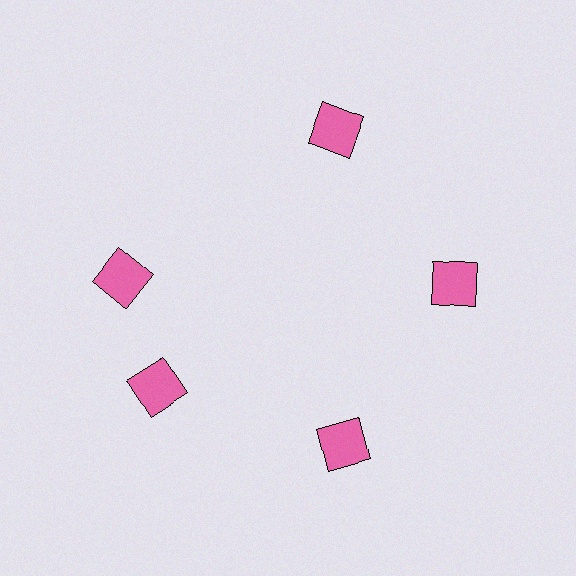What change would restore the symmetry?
The symmetry would be restored by rotating it back into even spacing with its neighbors so that all 5 squares sit at equal angles and equal distance from the center.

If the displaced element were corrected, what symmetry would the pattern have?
It would have 5-fold rotational symmetry — the pattern would map onto itself every 72 degrees.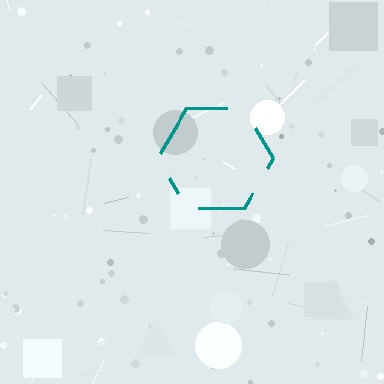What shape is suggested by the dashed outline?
The dashed outline suggests a hexagon.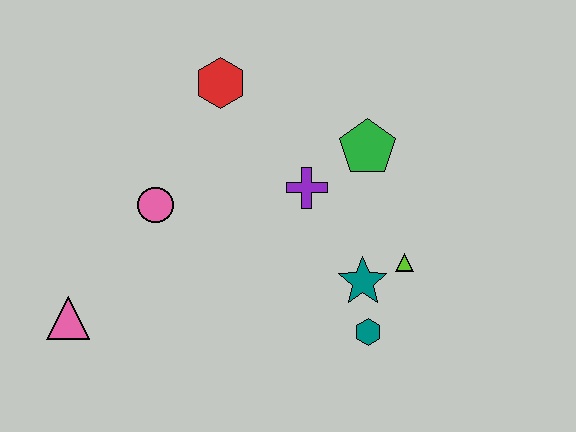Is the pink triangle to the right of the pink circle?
No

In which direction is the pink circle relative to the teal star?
The pink circle is to the left of the teal star.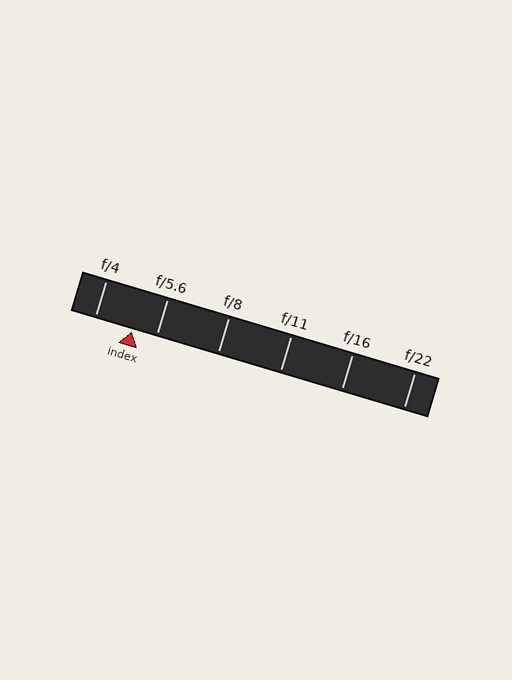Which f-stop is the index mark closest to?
The index mark is closest to f/5.6.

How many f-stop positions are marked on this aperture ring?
There are 6 f-stop positions marked.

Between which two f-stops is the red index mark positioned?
The index mark is between f/4 and f/5.6.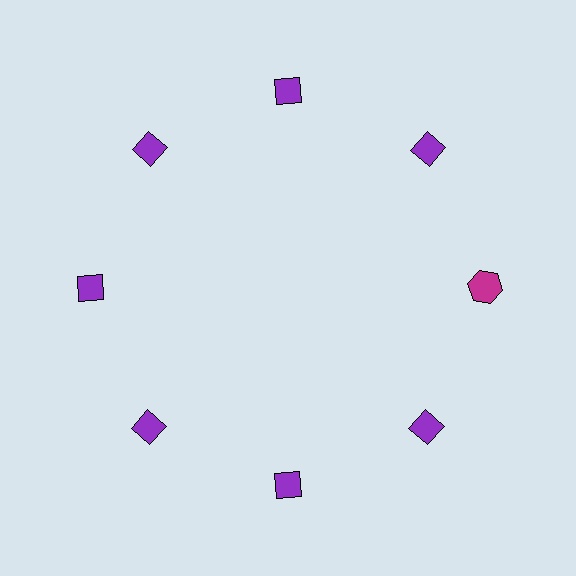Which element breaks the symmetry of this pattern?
The magenta hexagon at roughly the 3 o'clock position breaks the symmetry. All other shapes are purple diamonds.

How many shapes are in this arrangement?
There are 8 shapes arranged in a ring pattern.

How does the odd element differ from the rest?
It differs in both color (magenta instead of purple) and shape (hexagon instead of diamond).